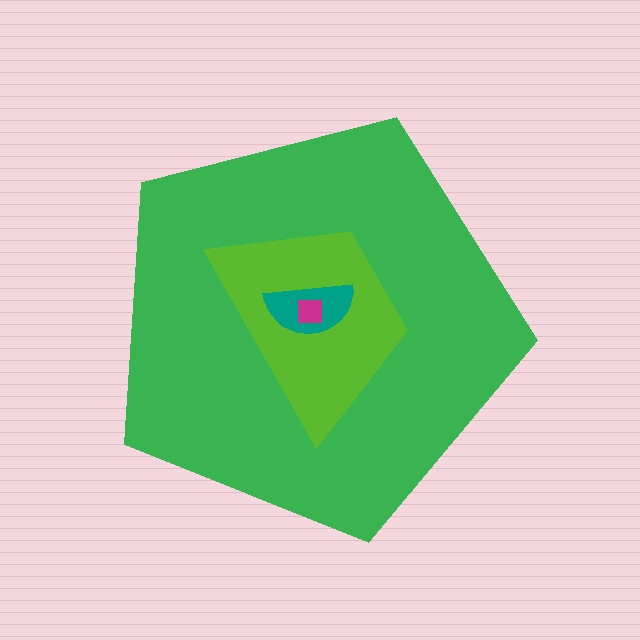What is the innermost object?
The magenta square.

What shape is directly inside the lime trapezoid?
The teal semicircle.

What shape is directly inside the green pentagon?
The lime trapezoid.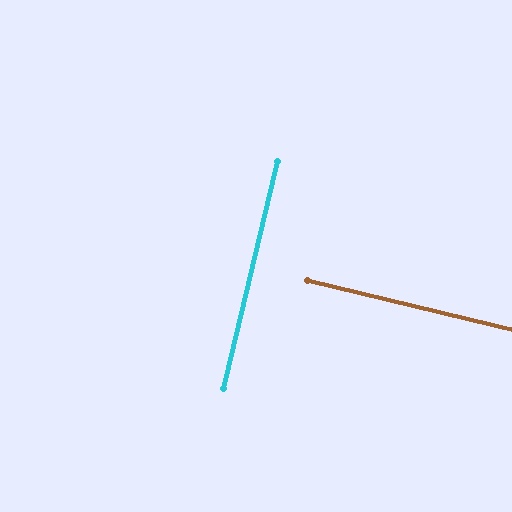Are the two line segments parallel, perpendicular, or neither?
Perpendicular — they meet at approximately 90°.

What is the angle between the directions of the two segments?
Approximately 90 degrees.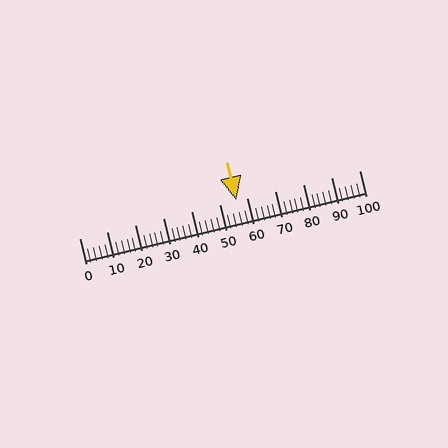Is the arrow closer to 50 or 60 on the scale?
The arrow is closer to 60.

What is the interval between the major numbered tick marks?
The major tick marks are spaced 10 units apart.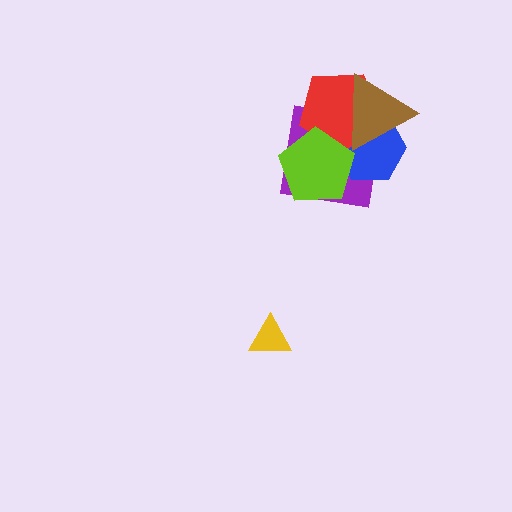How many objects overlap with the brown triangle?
3 objects overlap with the brown triangle.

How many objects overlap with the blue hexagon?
4 objects overlap with the blue hexagon.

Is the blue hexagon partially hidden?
Yes, it is partially covered by another shape.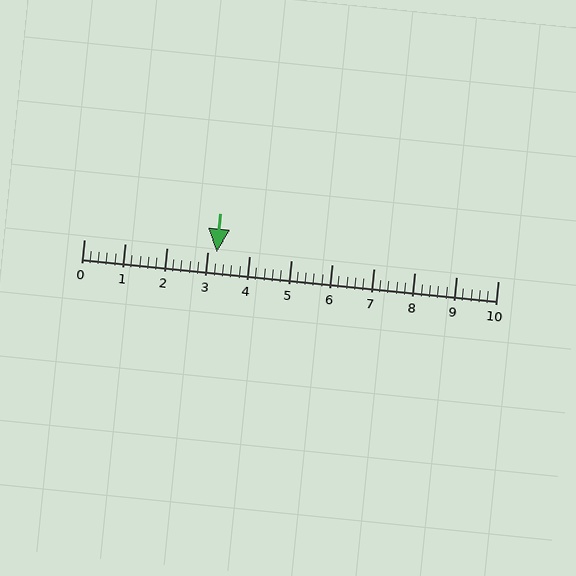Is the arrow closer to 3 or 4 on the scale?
The arrow is closer to 3.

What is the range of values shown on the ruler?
The ruler shows values from 0 to 10.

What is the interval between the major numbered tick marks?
The major tick marks are spaced 1 units apart.